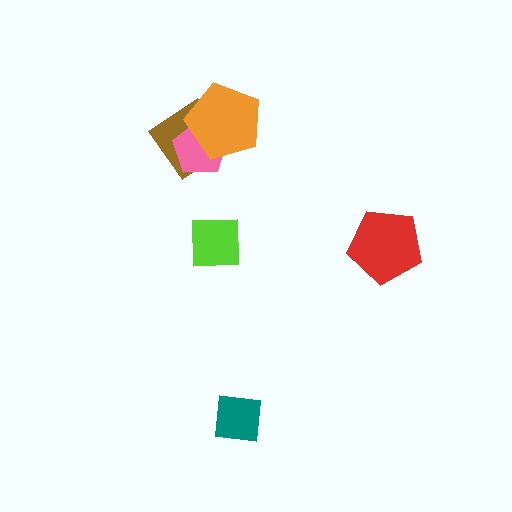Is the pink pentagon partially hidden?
Yes, it is partially covered by another shape.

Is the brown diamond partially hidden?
Yes, it is partially covered by another shape.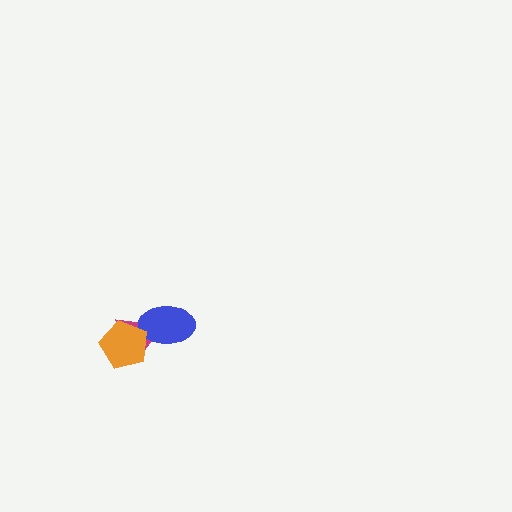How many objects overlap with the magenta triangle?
2 objects overlap with the magenta triangle.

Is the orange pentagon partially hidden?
No, no other shape covers it.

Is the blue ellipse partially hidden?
Yes, it is partially covered by another shape.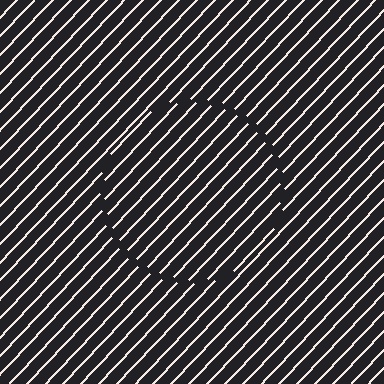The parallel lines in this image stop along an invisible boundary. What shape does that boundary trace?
An illusory circle. The interior of the shape contains the same grating, shifted by half a period — the contour is defined by the phase discontinuity where line-ends from the inner and outer gratings abut.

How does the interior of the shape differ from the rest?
The interior of the shape contains the same grating, shifted by half a period — the contour is defined by the phase discontinuity where line-ends from the inner and outer gratings abut.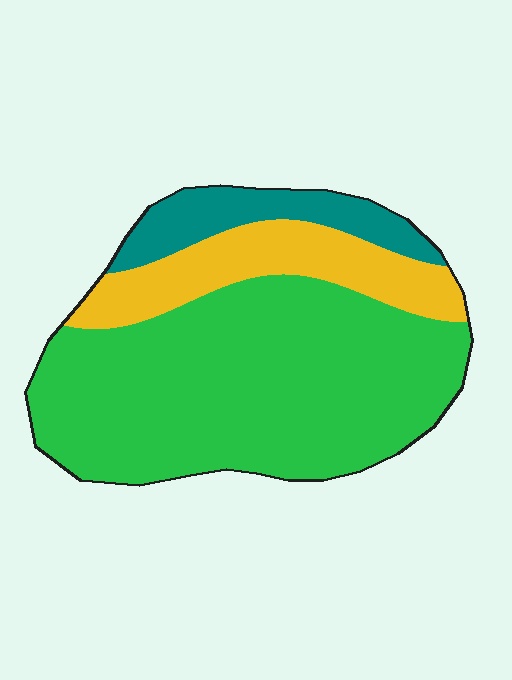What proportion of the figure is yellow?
Yellow covers about 20% of the figure.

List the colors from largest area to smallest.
From largest to smallest: green, yellow, teal.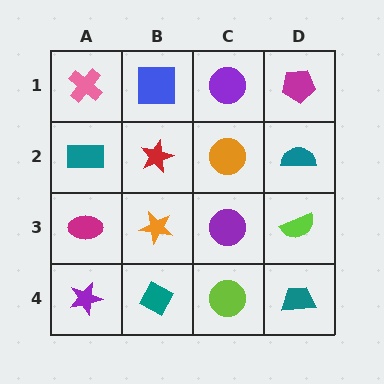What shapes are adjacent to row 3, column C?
An orange circle (row 2, column C), a lime circle (row 4, column C), an orange star (row 3, column B), a lime semicircle (row 3, column D).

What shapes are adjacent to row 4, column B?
An orange star (row 3, column B), a purple star (row 4, column A), a lime circle (row 4, column C).